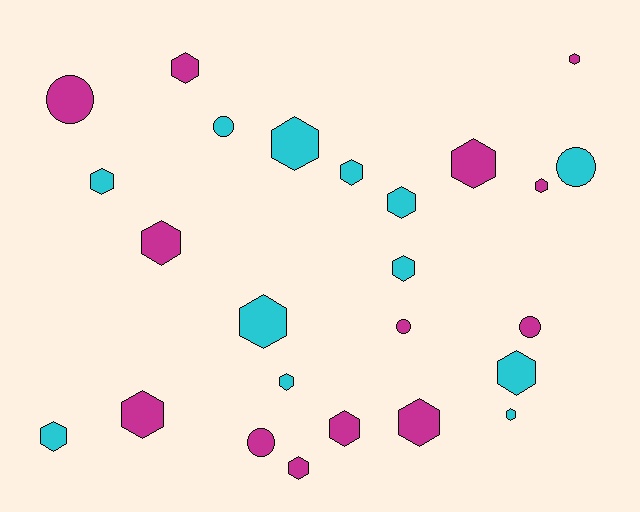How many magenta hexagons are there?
There are 9 magenta hexagons.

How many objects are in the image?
There are 25 objects.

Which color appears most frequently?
Magenta, with 13 objects.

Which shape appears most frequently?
Hexagon, with 19 objects.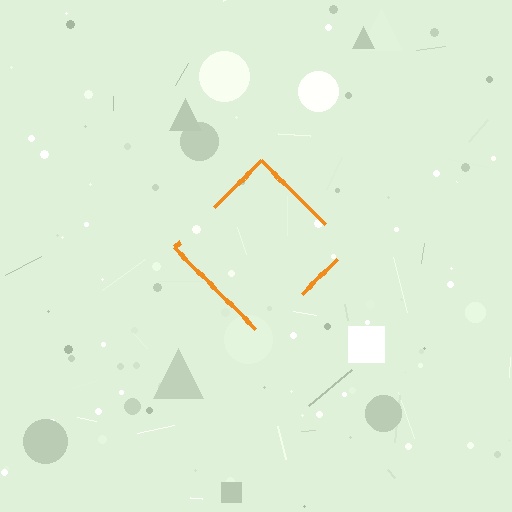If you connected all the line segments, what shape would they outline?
They would outline a diamond.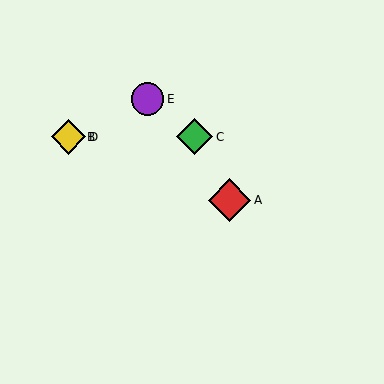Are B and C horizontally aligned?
Yes, both are at y≈137.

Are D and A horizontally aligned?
No, D is at y≈137 and A is at y≈200.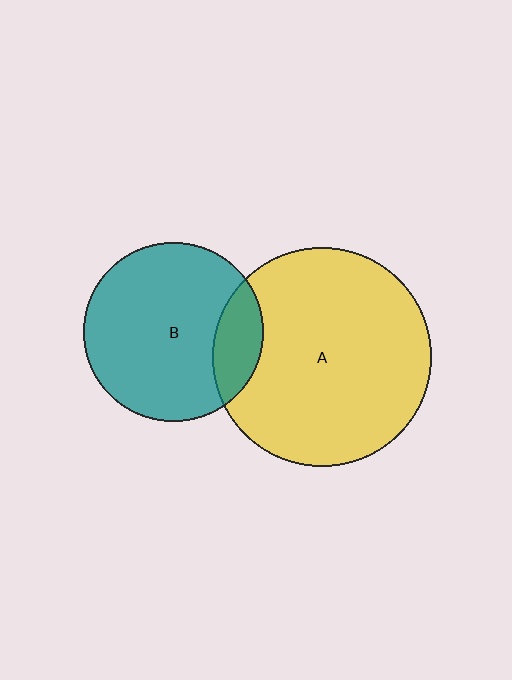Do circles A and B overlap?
Yes.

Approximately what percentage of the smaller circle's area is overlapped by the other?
Approximately 15%.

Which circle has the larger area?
Circle A (yellow).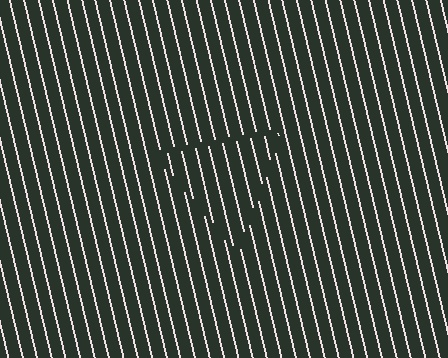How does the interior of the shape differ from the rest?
The interior of the shape contains the same grating, shifted by half a period — the contour is defined by the phase discontinuity where line-ends from the inner and outer gratings abut.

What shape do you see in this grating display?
An illusory triangle. The interior of the shape contains the same grating, shifted by half a period — the contour is defined by the phase discontinuity where line-ends from the inner and outer gratings abut.